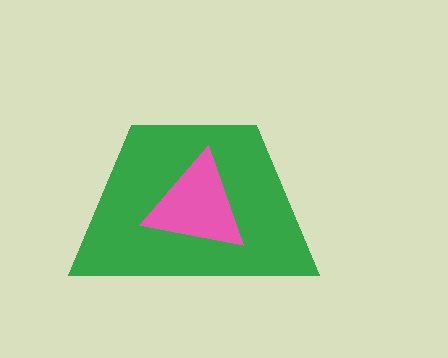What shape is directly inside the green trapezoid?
The pink triangle.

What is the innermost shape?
The pink triangle.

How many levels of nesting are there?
2.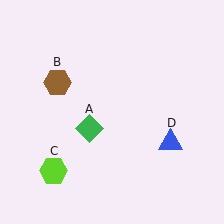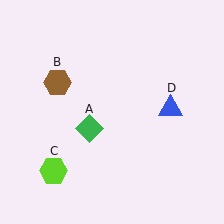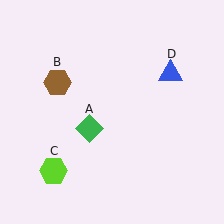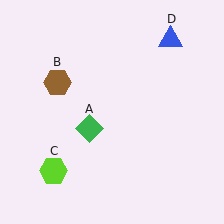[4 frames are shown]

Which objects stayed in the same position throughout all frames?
Green diamond (object A) and brown hexagon (object B) and lime hexagon (object C) remained stationary.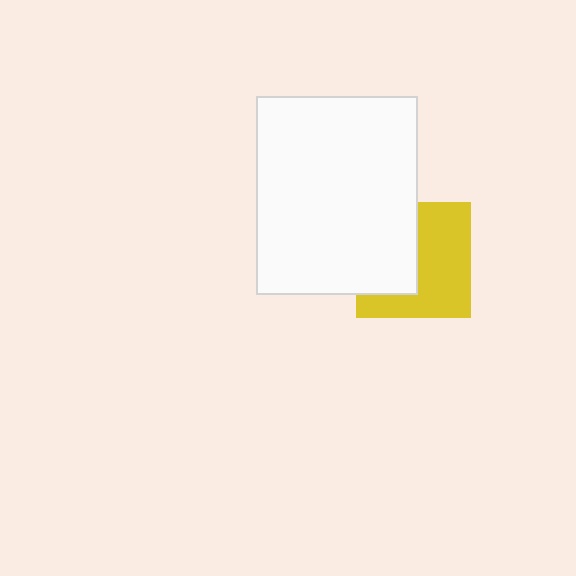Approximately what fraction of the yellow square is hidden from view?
Roughly 43% of the yellow square is hidden behind the white rectangle.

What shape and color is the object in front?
The object in front is a white rectangle.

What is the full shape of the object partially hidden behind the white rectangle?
The partially hidden object is a yellow square.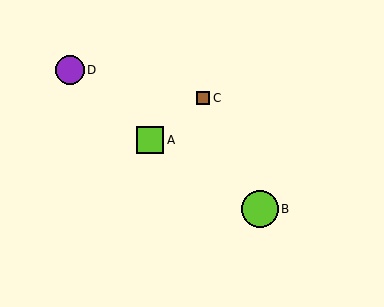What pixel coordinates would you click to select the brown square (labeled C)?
Click at (203, 98) to select the brown square C.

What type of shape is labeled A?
Shape A is a lime square.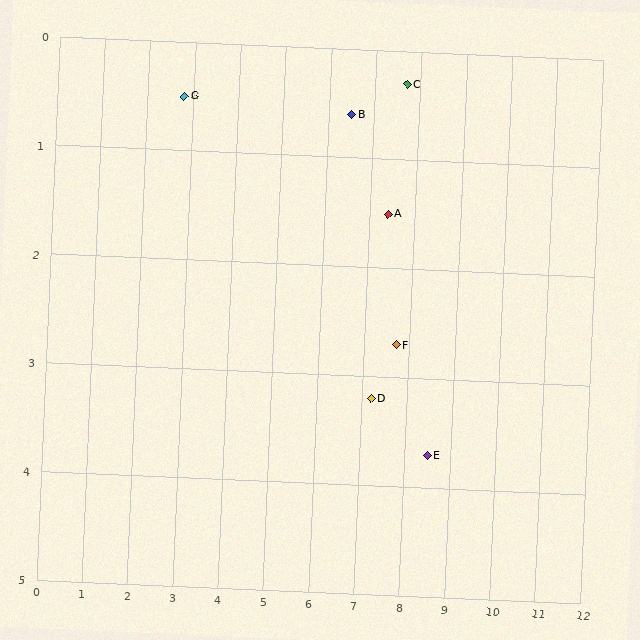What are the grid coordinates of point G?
Point G is at approximately (2.8, 0.5).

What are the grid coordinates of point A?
Point A is at approximately (7.4, 1.5).